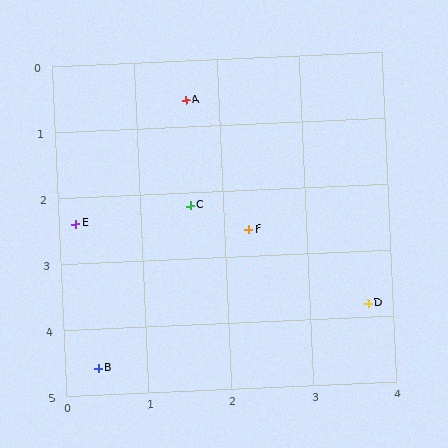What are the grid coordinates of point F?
Point F is at approximately (2.3, 2.6).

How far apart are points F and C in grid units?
Points F and C are about 0.8 grid units apart.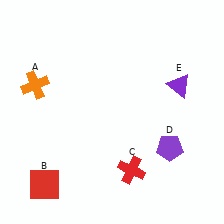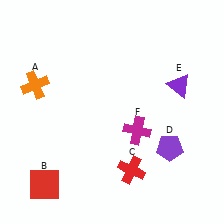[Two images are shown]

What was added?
A magenta cross (F) was added in Image 2.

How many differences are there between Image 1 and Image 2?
There is 1 difference between the two images.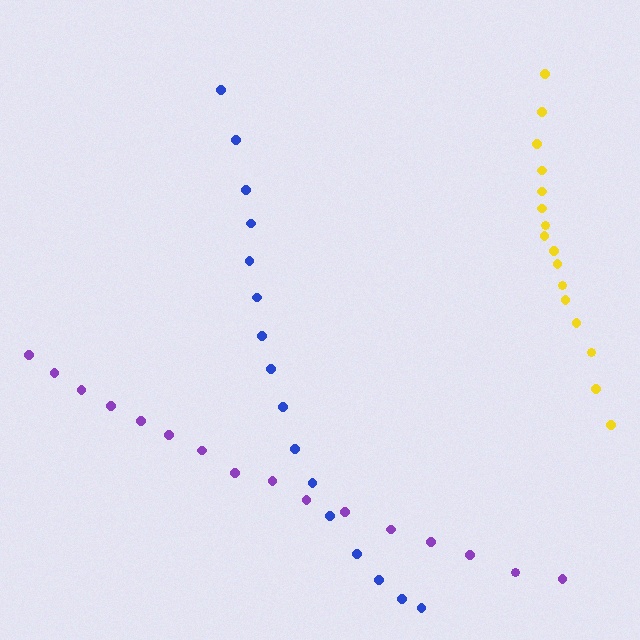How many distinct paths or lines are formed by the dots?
There are 3 distinct paths.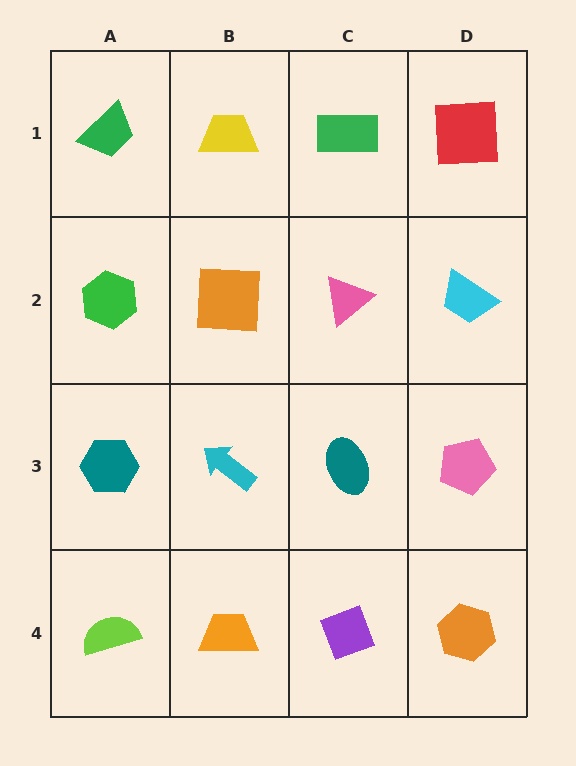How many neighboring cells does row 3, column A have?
3.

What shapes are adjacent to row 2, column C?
A green rectangle (row 1, column C), a teal ellipse (row 3, column C), an orange square (row 2, column B), a cyan trapezoid (row 2, column D).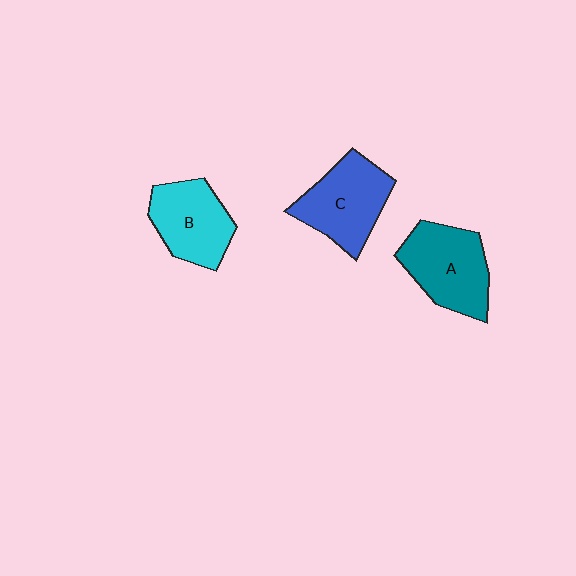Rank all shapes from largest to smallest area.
From largest to smallest: A (teal), C (blue), B (cyan).